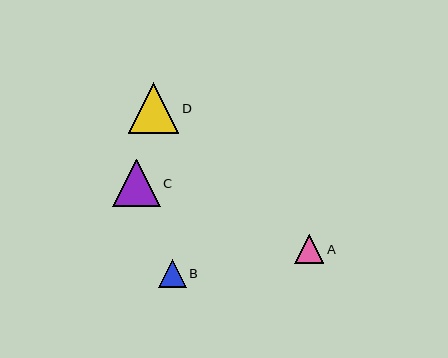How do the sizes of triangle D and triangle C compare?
Triangle D and triangle C are approximately the same size.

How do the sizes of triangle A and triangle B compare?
Triangle A and triangle B are approximately the same size.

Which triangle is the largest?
Triangle D is the largest with a size of approximately 50 pixels.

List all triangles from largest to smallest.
From largest to smallest: D, C, A, B.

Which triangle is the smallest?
Triangle B is the smallest with a size of approximately 28 pixels.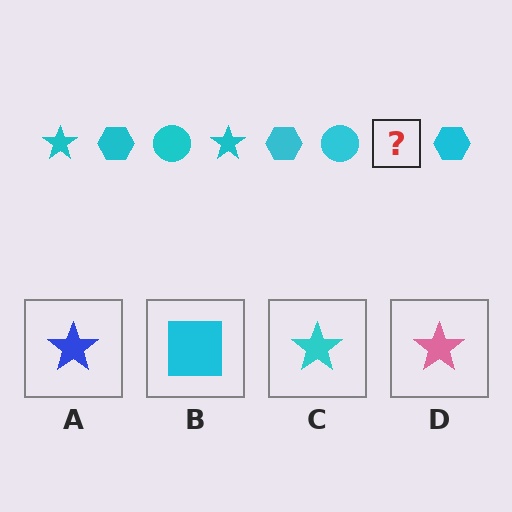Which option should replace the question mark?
Option C.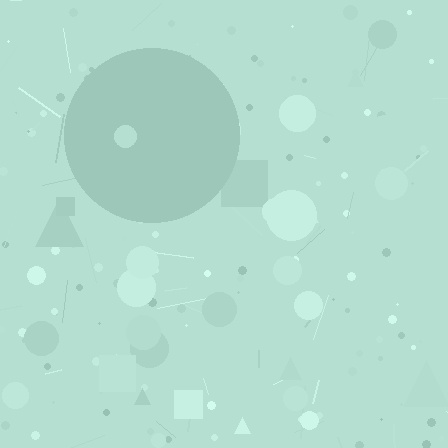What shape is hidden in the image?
A circle is hidden in the image.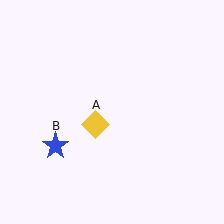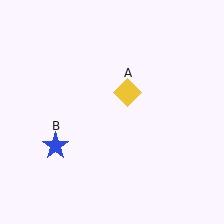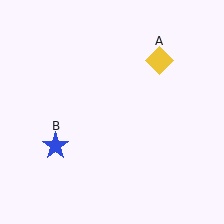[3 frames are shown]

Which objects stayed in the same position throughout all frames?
Blue star (object B) remained stationary.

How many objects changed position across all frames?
1 object changed position: yellow diamond (object A).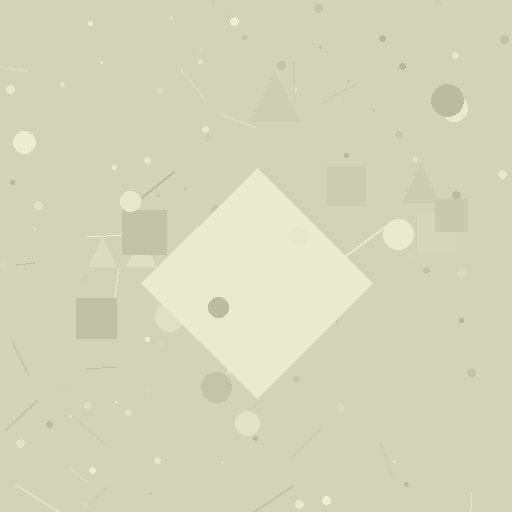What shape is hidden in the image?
A diamond is hidden in the image.